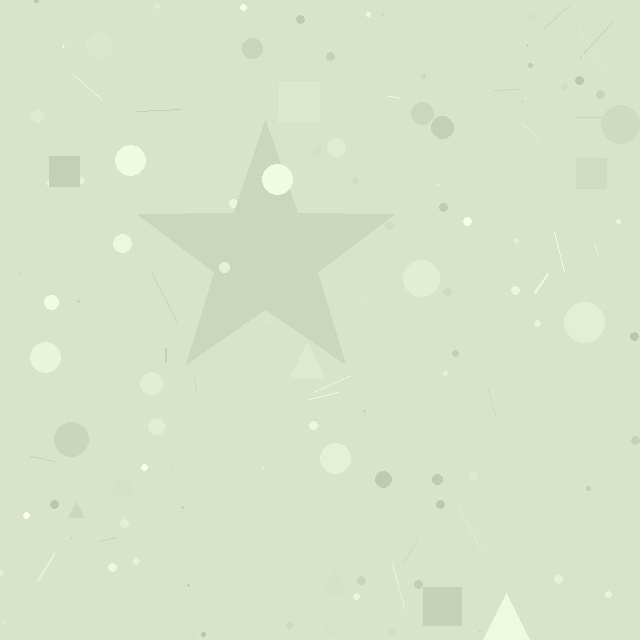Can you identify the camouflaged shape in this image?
The camouflaged shape is a star.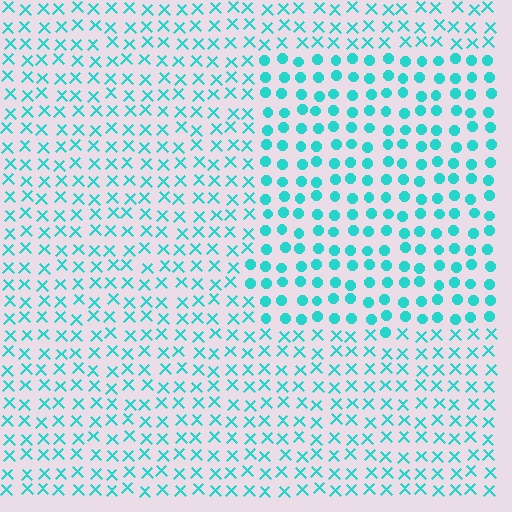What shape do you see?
I see a rectangle.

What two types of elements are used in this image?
The image uses circles inside the rectangle region and X marks outside it.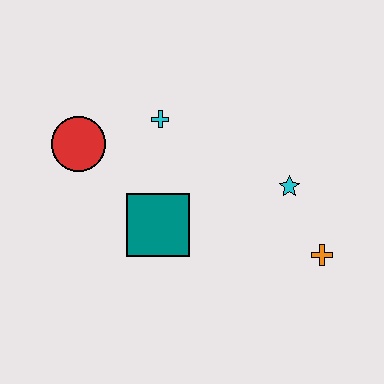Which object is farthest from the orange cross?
The red circle is farthest from the orange cross.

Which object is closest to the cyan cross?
The red circle is closest to the cyan cross.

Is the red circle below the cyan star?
No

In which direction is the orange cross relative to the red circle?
The orange cross is to the right of the red circle.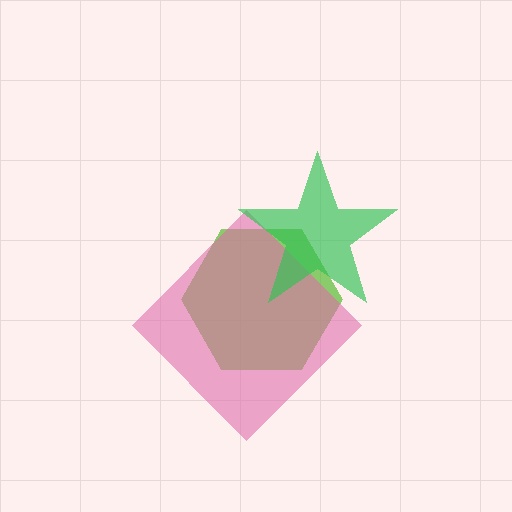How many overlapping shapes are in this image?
There are 3 overlapping shapes in the image.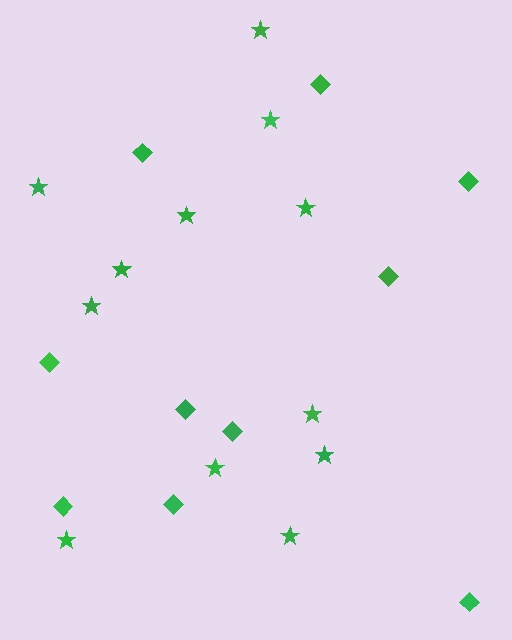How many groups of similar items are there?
There are 2 groups: one group of diamonds (10) and one group of stars (12).